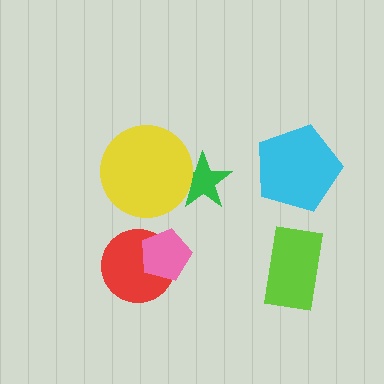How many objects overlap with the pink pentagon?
1 object overlaps with the pink pentagon.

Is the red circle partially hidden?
Yes, it is partially covered by another shape.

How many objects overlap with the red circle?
1 object overlaps with the red circle.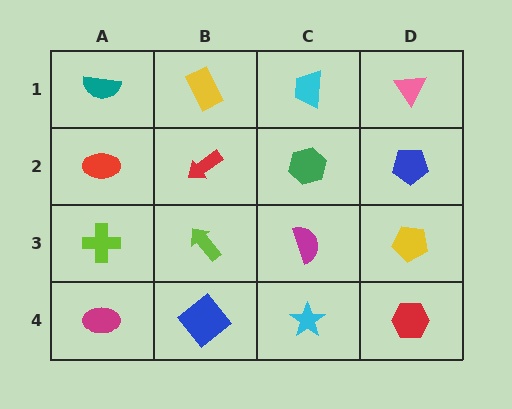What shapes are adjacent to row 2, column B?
A yellow rectangle (row 1, column B), a lime arrow (row 3, column B), a red ellipse (row 2, column A), a green hexagon (row 2, column C).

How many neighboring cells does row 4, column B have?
3.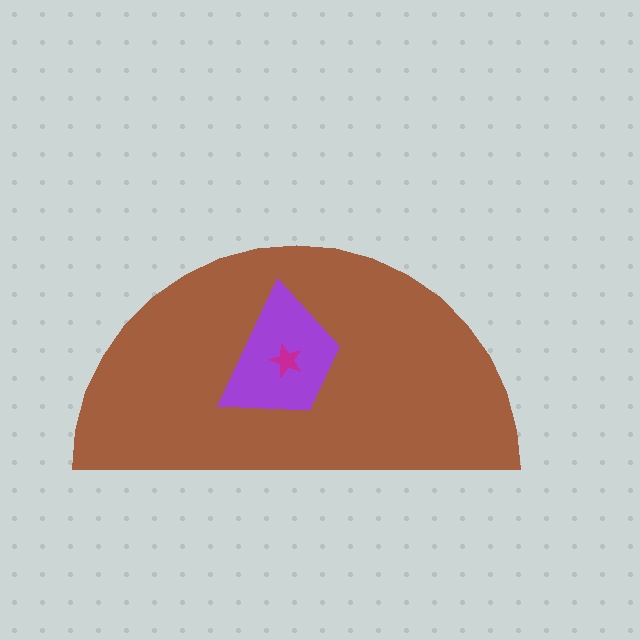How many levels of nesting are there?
3.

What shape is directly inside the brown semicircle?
The purple trapezoid.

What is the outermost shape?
The brown semicircle.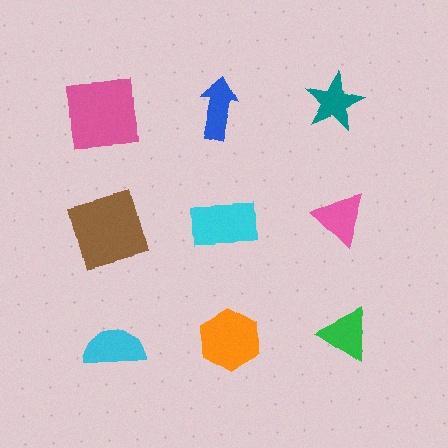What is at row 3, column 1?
A cyan semicircle.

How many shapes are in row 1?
3 shapes.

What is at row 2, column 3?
A pink triangle.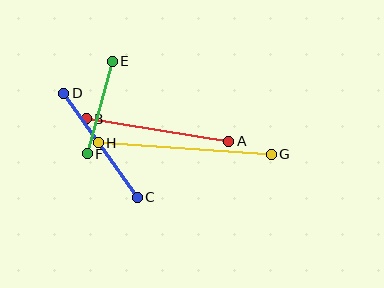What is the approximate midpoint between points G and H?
The midpoint is at approximately (185, 149) pixels.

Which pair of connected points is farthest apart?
Points G and H are farthest apart.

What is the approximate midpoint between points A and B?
The midpoint is at approximately (157, 130) pixels.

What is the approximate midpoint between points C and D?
The midpoint is at approximately (101, 145) pixels.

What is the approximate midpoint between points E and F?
The midpoint is at approximately (100, 107) pixels.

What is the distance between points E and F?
The distance is approximately 96 pixels.